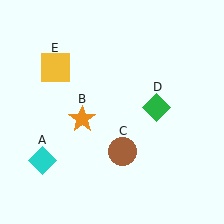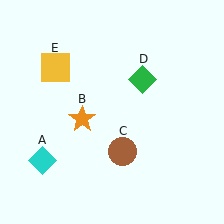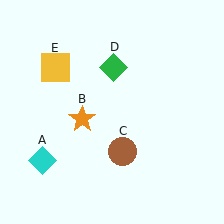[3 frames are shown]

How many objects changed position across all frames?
1 object changed position: green diamond (object D).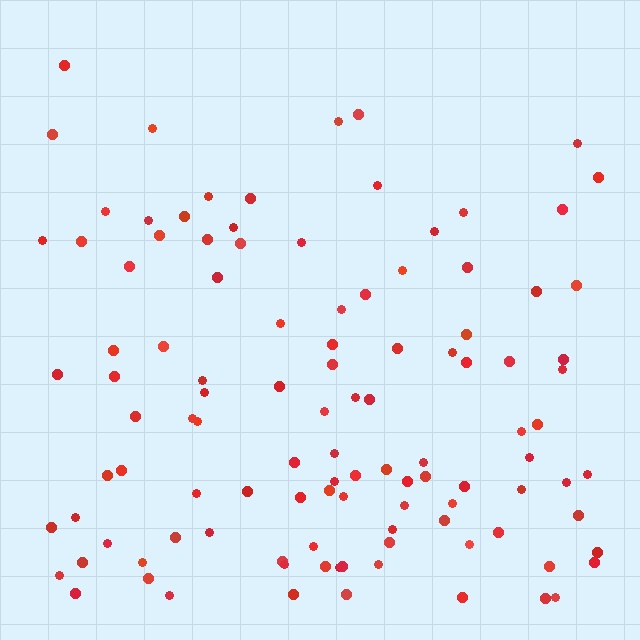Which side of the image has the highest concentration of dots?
The bottom.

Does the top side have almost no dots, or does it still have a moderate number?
Still a moderate number, just noticeably fewer than the bottom.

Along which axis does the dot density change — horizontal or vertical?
Vertical.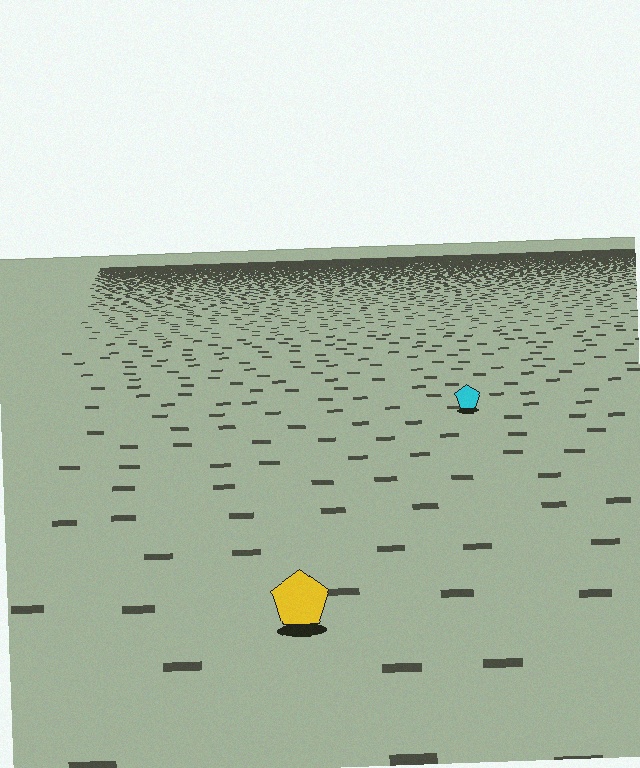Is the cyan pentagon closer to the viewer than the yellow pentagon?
No. The yellow pentagon is closer — you can tell from the texture gradient: the ground texture is coarser near it.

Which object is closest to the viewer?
The yellow pentagon is closest. The texture marks near it are larger and more spread out.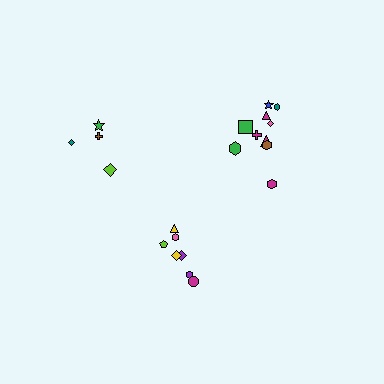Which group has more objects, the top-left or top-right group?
The top-right group.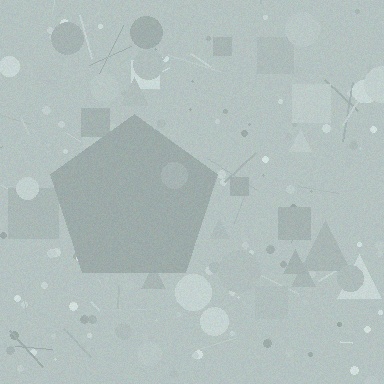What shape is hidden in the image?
A pentagon is hidden in the image.